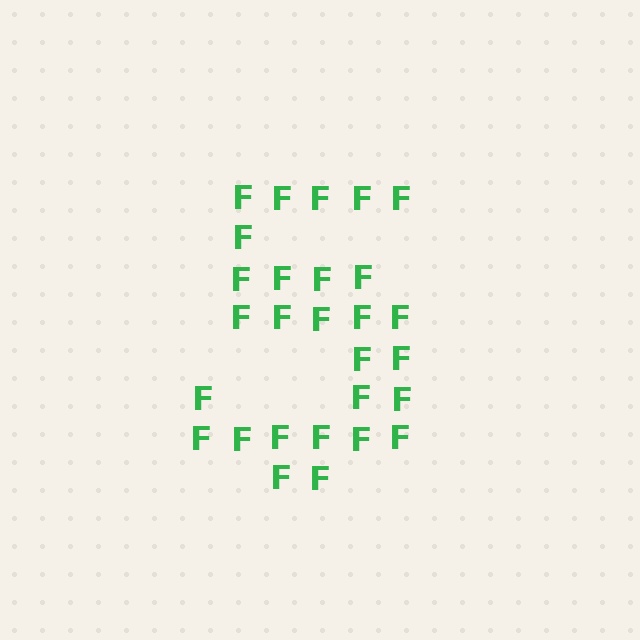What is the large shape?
The large shape is the digit 5.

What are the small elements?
The small elements are letter F's.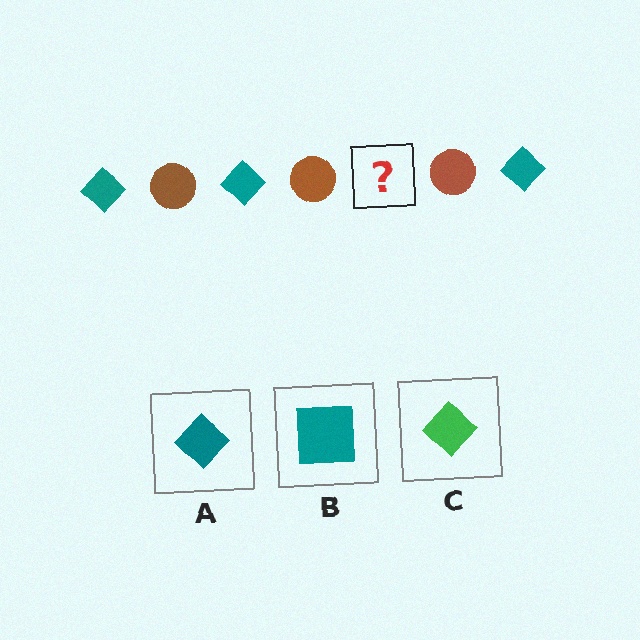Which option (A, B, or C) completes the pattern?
A.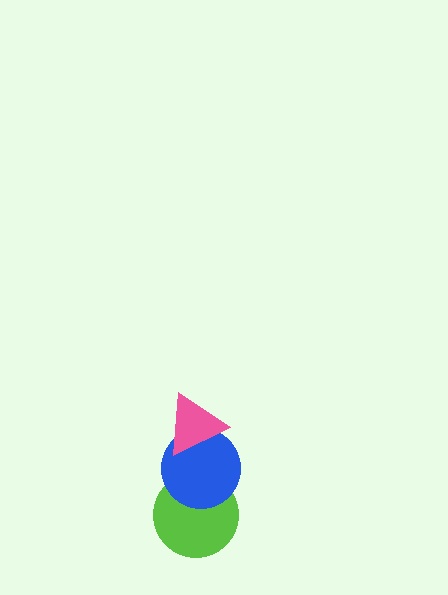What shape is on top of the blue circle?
The pink triangle is on top of the blue circle.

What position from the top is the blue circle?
The blue circle is 2nd from the top.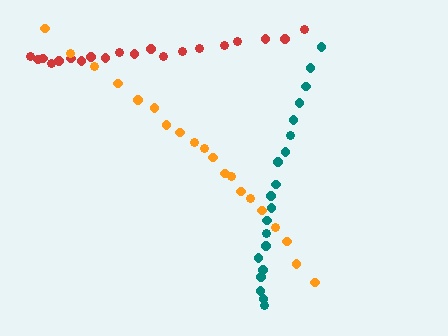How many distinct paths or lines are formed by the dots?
There are 3 distinct paths.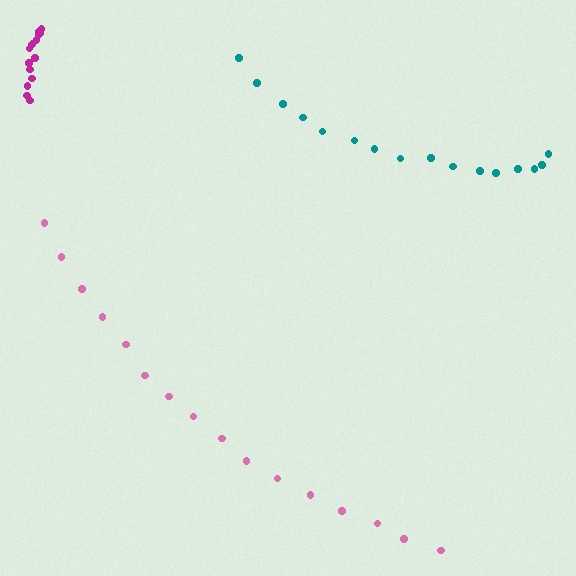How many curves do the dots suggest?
There are 3 distinct paths.